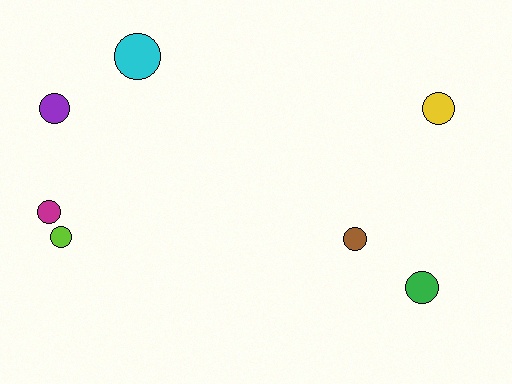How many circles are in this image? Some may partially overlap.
There are 7 circles.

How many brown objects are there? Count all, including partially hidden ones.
There is 1 brown object.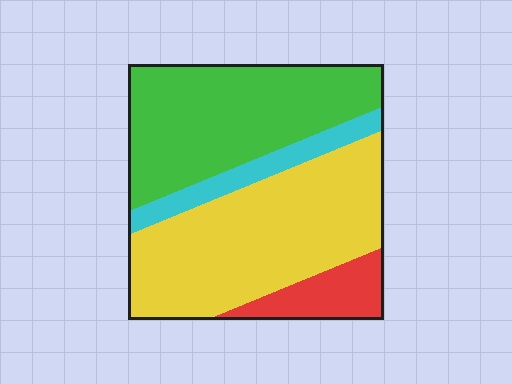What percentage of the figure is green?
Green takes up about three eighths (3/8) of the figure.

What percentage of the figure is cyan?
Cyan takes up less than a quarter of the figure.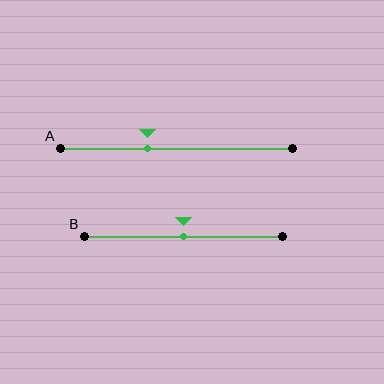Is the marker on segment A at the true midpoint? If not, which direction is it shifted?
No, the marker on segment A is shifted to the left by about 12% of the segment length.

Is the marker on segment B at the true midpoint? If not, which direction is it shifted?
Yes, the marker on segment B is at the true midpoint.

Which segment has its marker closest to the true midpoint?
Segment B has its marker closest to the true midpoint.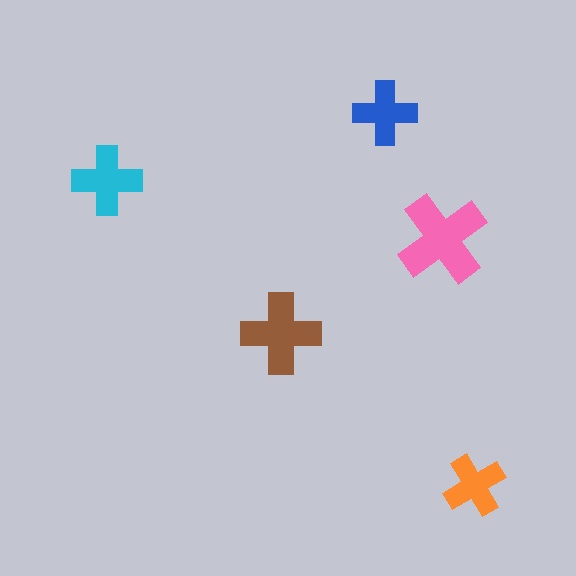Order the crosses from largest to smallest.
the pink one, the brown one, the cyan one, the blue one, the orange one.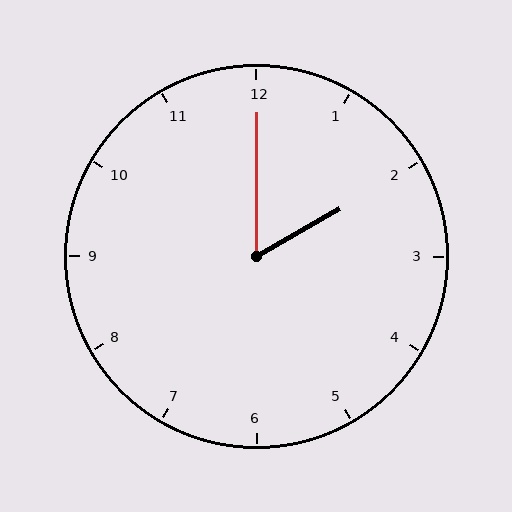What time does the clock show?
2:00.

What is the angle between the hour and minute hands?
Approximately 60 degrees.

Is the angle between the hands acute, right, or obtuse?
It is acute.